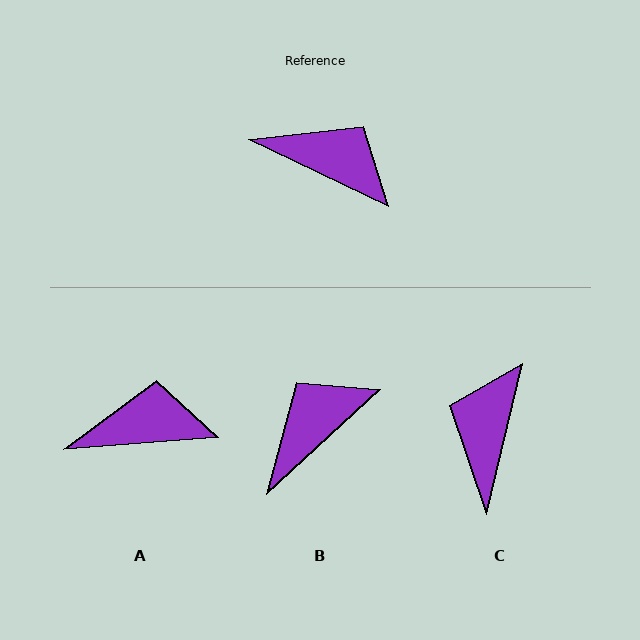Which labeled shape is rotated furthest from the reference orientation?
C, about 102 degrees away.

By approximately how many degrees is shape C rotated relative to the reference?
Approximately 102 degrees counter-clockwise.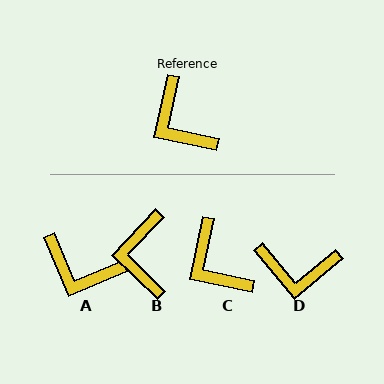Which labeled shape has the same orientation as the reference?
C.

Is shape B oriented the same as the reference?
No, it is off by about 32 degrees.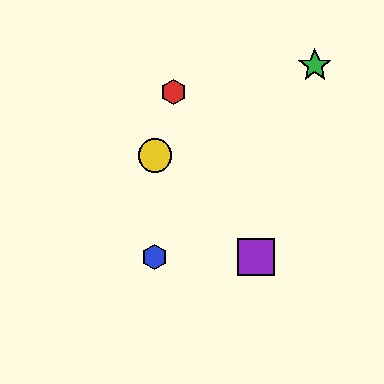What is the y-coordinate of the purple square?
The purple square is at y≈257.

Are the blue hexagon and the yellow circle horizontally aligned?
No, the blue hexagon is at y≈257 and the yellow circle is at y≈155.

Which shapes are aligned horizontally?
The blue hexagon, the purple square are aligned horizontally.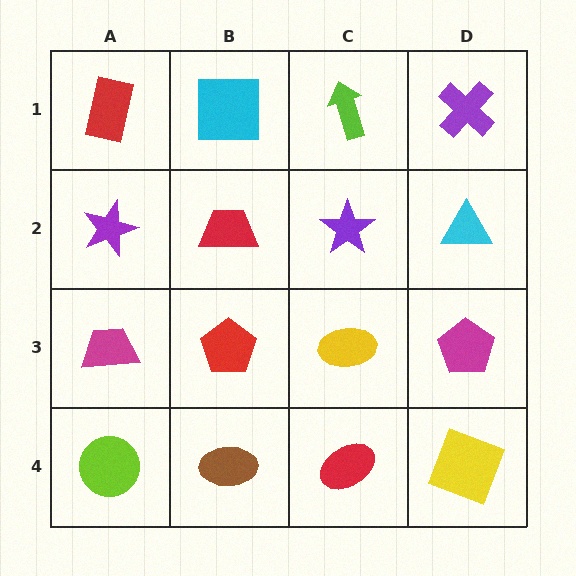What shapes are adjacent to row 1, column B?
A red trapezoid (row 2, column B), a red rectangle (row 1, column A), a lime arrow (row 1, column C).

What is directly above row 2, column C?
A lime arrow.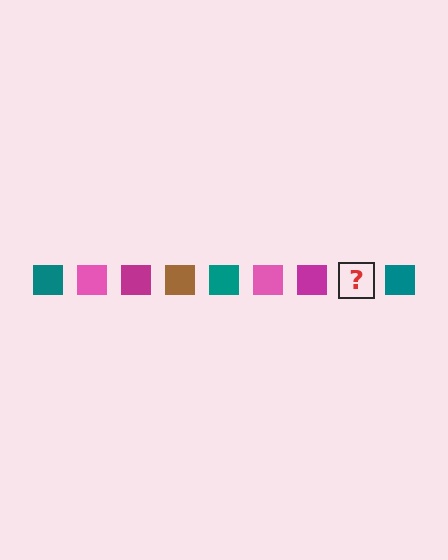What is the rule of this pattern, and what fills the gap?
The rule is that the pattern cycles through teal, pink, magenta, brown squares. The gap should be filled with a brown square.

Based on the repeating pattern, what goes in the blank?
The blank should be a brown square.